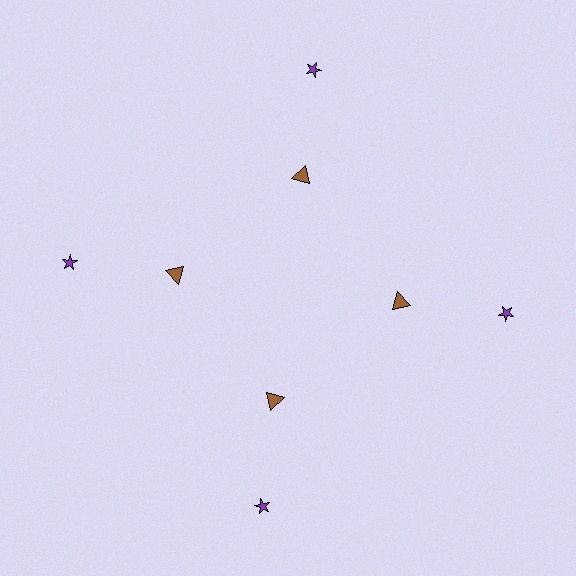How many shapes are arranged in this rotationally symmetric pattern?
There are 8 shapes, arranged in 4 groups of 2.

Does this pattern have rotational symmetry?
Yes, this pattern has 4-fold rotational symmetry. It looks the same after rotating 90 degrees around the center.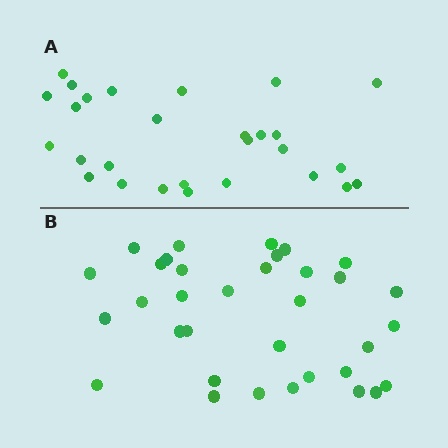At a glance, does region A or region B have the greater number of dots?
Region B (the bottom region) has more dots.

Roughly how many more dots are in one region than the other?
Region B has about 6 more dots than region A.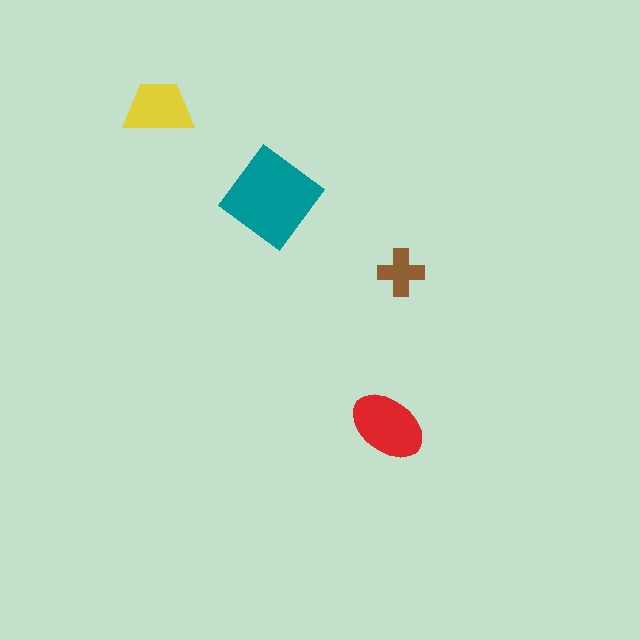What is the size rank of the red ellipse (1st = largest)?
2nd.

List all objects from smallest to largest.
The brown cross, the yellow trapezoid, the red ellipse, the teal diamond.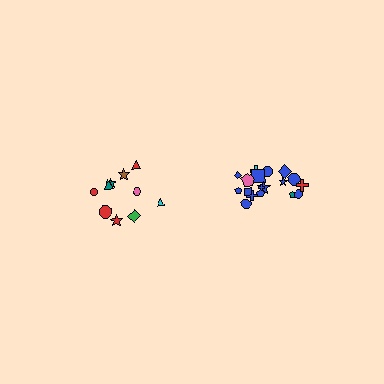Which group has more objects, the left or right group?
The right group.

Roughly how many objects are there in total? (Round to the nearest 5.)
Roughly 30 objects in total.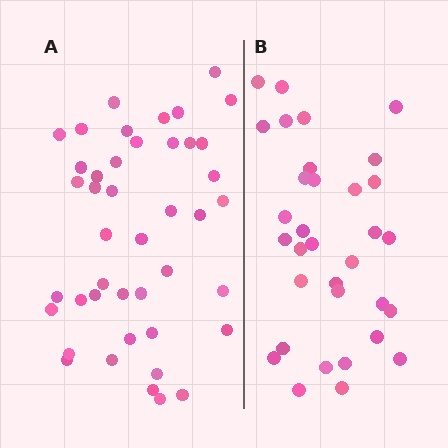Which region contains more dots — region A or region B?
Region A (the left region) has more dots.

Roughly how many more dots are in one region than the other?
Region A has roughly 10 or so more dots than region B.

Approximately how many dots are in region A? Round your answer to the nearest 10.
About 40 dots. (The exact count is 43, which rounds to 40.)